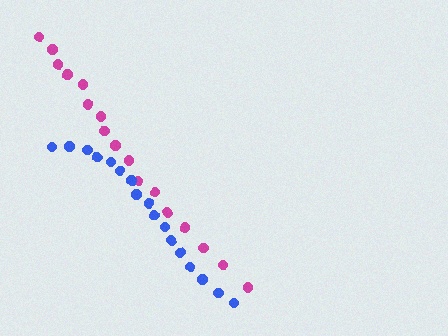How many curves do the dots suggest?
There are 2 distinct paths.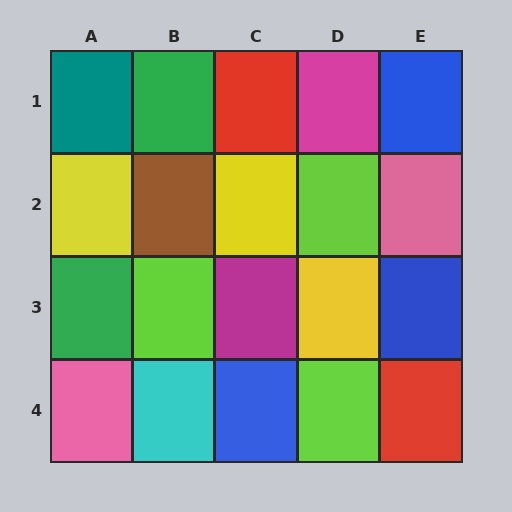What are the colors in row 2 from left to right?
Yellow, brown, yellow, lime, pink.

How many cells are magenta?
2 cells are magenta.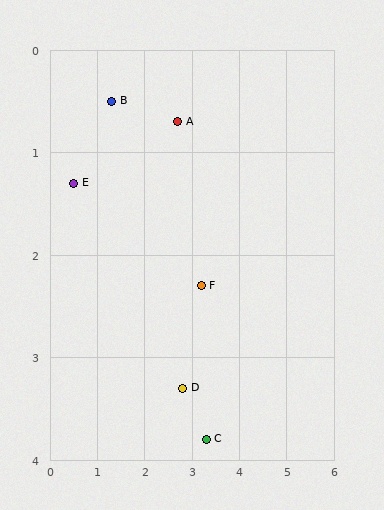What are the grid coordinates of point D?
Point D is at approximately (2.8, 3.3).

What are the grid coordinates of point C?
Point C is at approximately (3.3, 3.8).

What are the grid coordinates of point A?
Point A is at approximately (2.7, 0.7).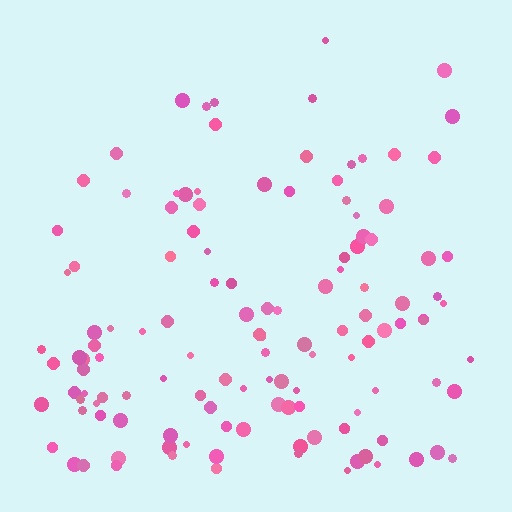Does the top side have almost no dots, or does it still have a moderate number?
Still a moderate number, just noticeably fewer than the bottom.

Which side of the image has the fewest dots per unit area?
The top.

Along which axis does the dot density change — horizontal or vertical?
Vertical.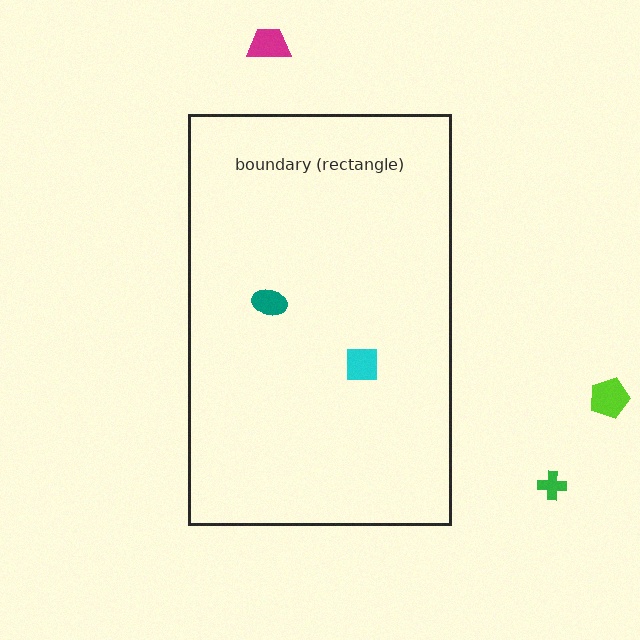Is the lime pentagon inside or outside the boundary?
Outside.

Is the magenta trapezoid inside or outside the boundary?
Outside.